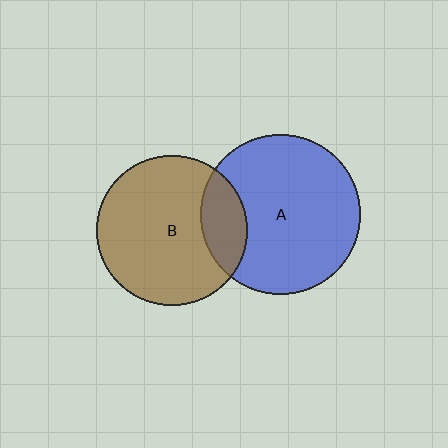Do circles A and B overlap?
Yes.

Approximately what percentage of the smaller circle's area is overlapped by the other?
Approximately 20%.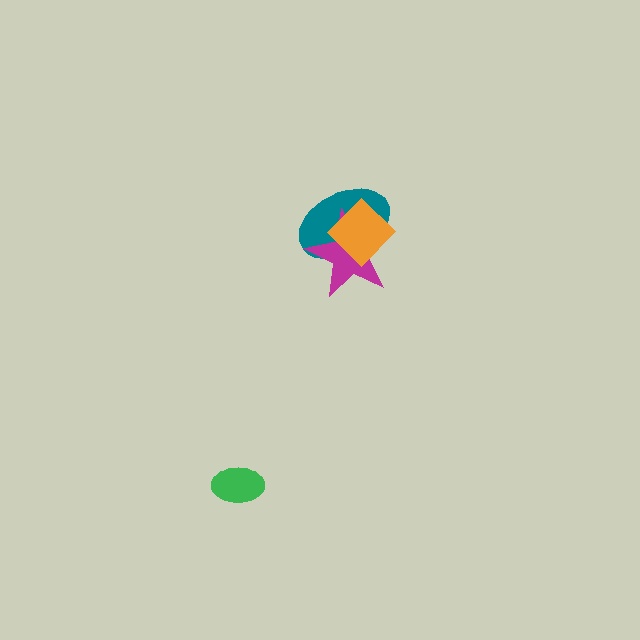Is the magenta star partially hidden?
Yes, it is partially covered by another shape.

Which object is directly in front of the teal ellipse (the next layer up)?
The magenta star is directly in front of the teal ellipse.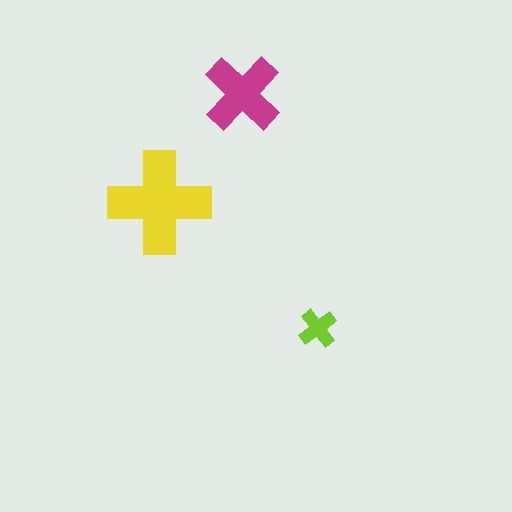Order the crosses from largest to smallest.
the yellow one, the magenta one, the lime one.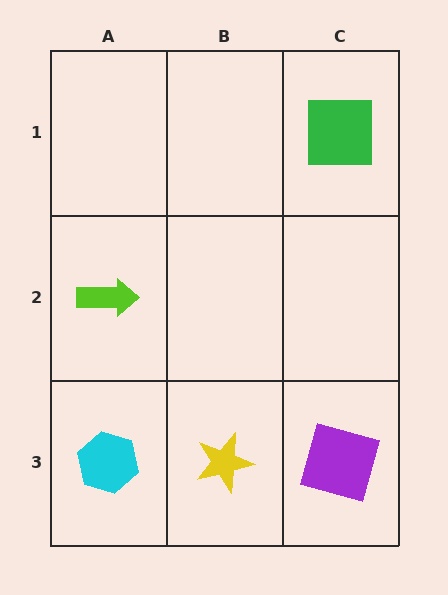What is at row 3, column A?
A cyan hexagon.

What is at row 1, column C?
A green square.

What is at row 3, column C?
A purple square.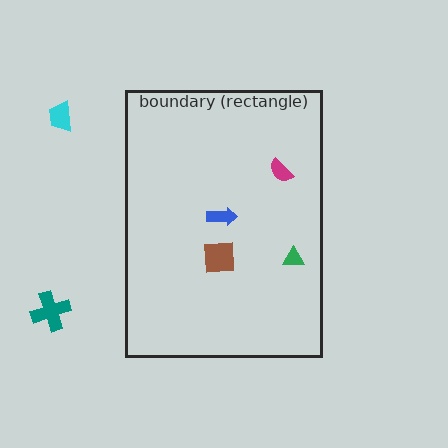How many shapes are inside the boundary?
4 inside, 2 outside.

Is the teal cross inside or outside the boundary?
Outside.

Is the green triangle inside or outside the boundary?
Inside.